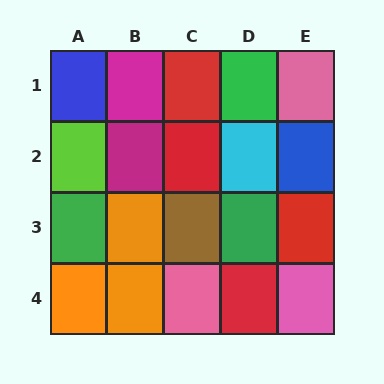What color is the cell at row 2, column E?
Blue.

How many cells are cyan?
1 cell is cyan.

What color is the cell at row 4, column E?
Pink.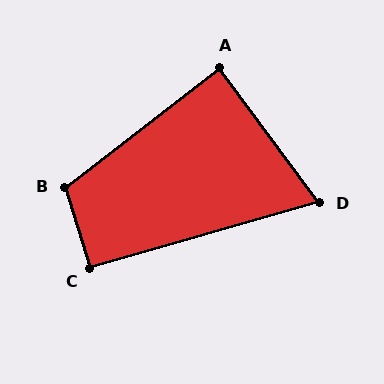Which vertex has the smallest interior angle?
D, at approximately 70 degrees.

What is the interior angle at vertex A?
Approximately 89 degrees (approximately right).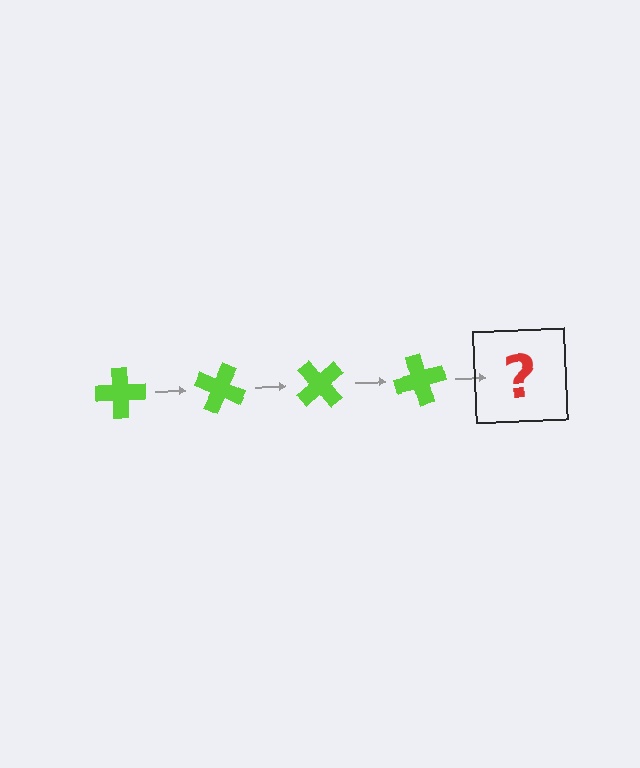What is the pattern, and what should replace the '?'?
The pattern is that the cross rotates 25 degrees each step. The '?' should be a lime cross rotated 100 degrees.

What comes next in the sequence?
The next element should be a lime cross rotated 100 degrees.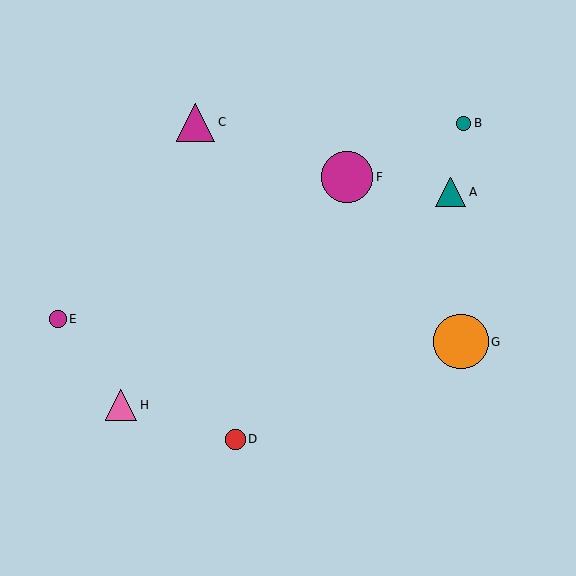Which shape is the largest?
The orange circle (labeled G) is the largest.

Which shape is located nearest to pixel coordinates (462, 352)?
The orange circle (labeled G) at (461, 342) is nearest to that location.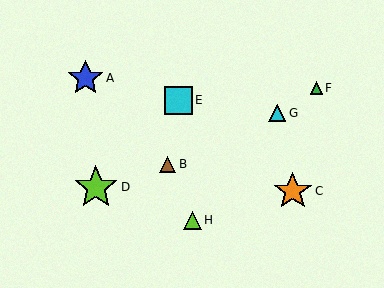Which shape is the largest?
The lime star (labeled D) is the largest.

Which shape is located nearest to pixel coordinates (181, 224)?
The lime triangle (labeled H) at (192, 220) is nearest to that location.